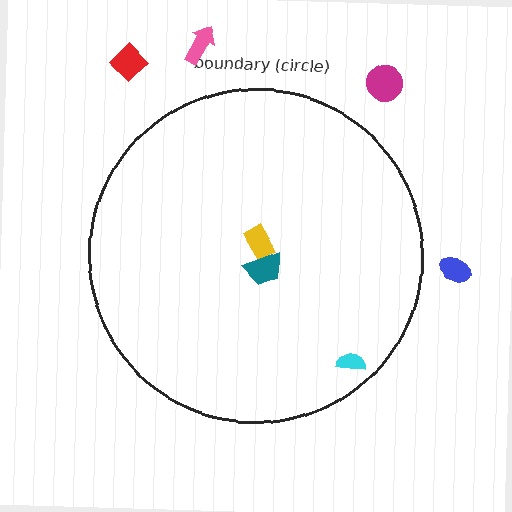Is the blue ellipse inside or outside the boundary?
Outside.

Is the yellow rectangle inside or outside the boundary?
Inside.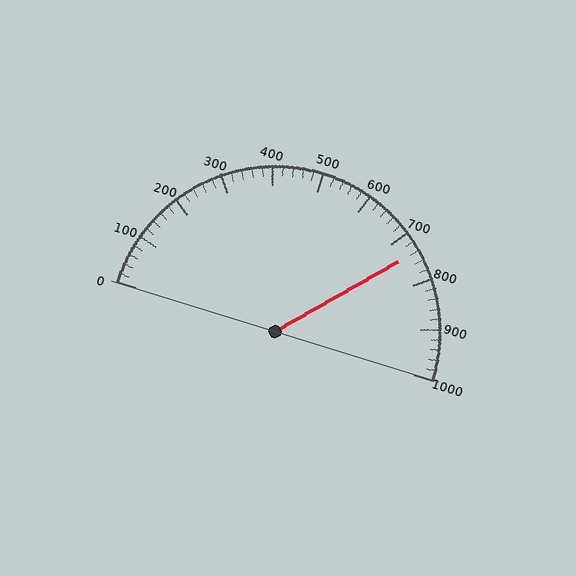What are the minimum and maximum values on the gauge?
The gauge ranges from 0 to 1000.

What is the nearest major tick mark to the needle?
The nearest major tick mark is 700.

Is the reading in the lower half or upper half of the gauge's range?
The reading is in the upper half of the range (0 to 1000).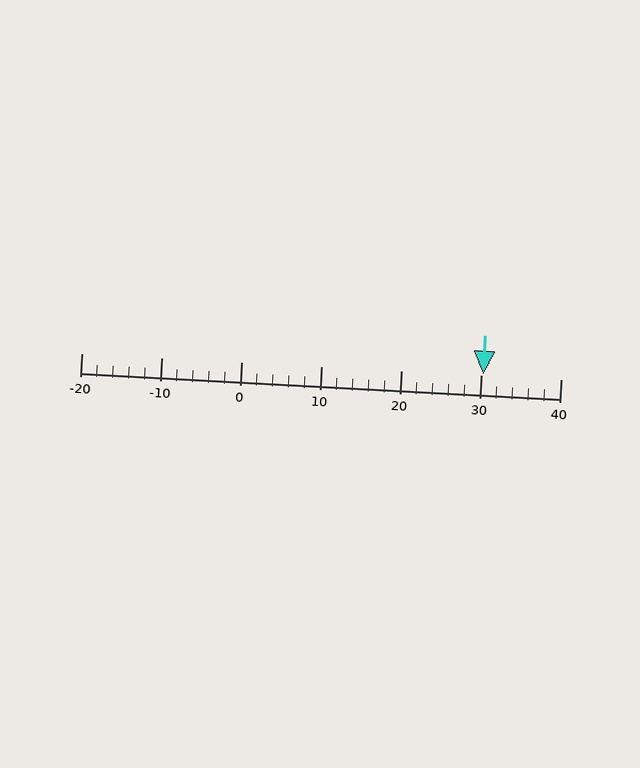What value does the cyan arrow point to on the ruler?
The cyan arrow points to approximately 30.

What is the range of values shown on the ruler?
The ruler shows values from -20 to 40.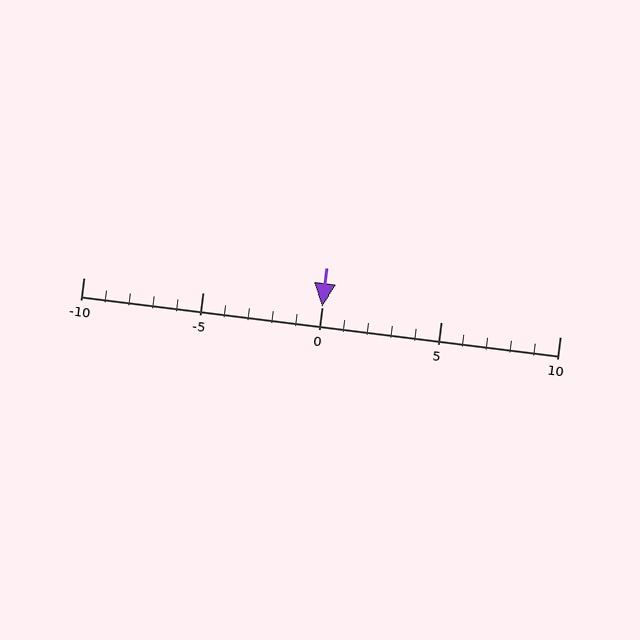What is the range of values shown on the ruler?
The ruler shows values from -10 to 10.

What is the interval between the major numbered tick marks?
The major tick marks are spaced 5 units apart.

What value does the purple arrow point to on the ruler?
The purple arrow points to approximately 0.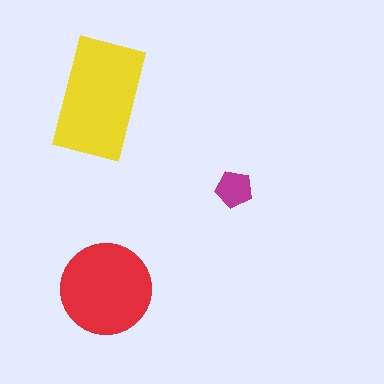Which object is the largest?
The yellow rectangle.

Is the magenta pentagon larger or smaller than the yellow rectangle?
Smaller.